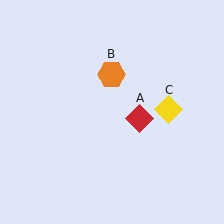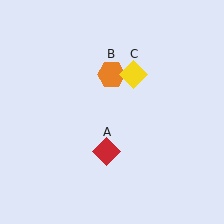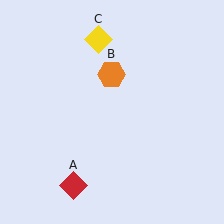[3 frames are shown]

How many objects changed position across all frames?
2 objects changed position: red diamond (object A), yellow diamond (object C).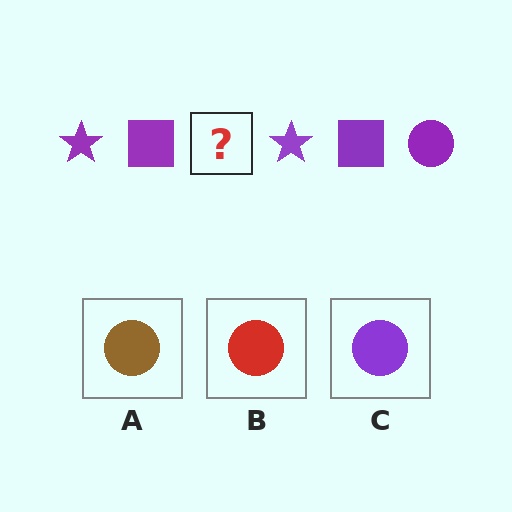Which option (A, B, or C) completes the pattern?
C.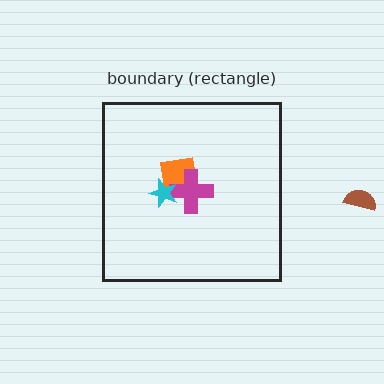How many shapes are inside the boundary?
3 inside, 1 outside.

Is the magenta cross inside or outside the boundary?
Inside.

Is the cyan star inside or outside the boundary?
Inside.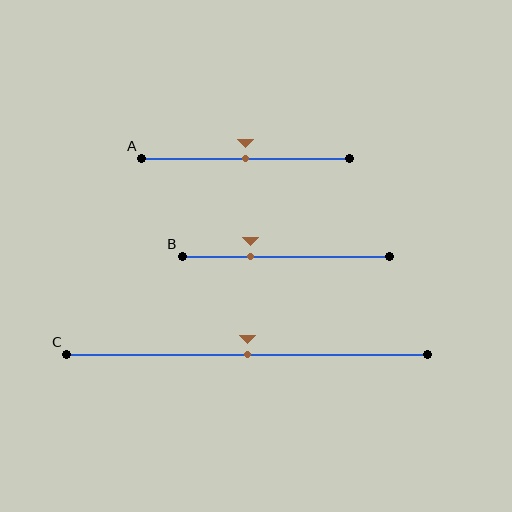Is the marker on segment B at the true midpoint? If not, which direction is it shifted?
No, the marker on segment B is shifted to the left by about 17% of the segment length.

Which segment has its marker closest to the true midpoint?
Segment A has its marker closest to the true midpoint.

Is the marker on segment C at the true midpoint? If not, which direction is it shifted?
Yes, the marker on segment C is at the true midpoint.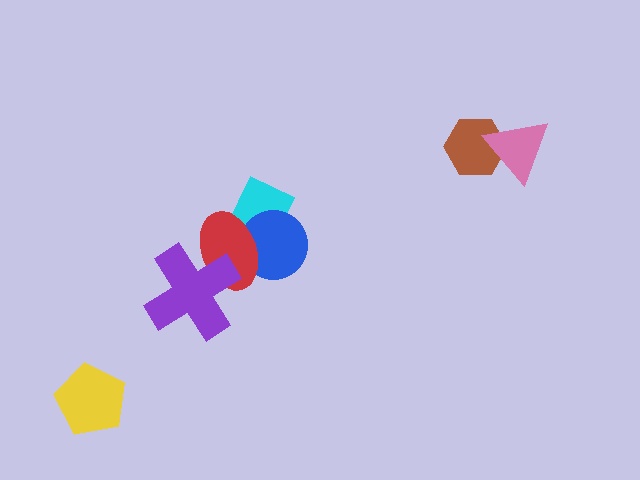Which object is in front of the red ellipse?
The purple cross is in front of the red ellipse.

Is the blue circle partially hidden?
Yes, it is partially covered by another shape.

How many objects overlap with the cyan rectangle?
2 objects overlap with the cyan rectangle.